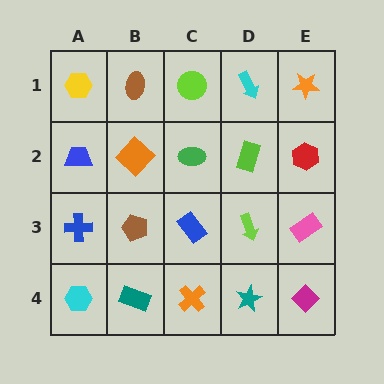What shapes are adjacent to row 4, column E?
A pink rectangle (row 3, column E), a teal star (row 4, column D).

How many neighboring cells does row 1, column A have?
2.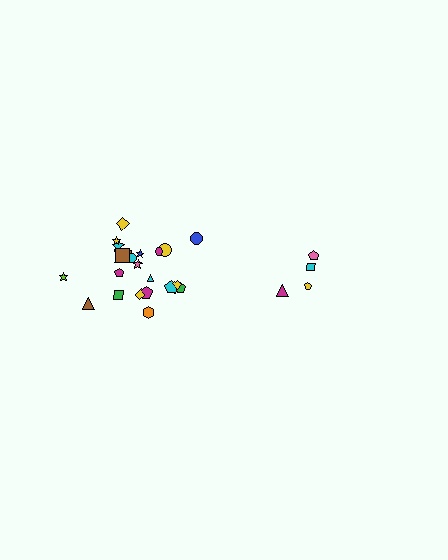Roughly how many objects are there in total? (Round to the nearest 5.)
Roughly 25 objects in total.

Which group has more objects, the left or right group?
The left group.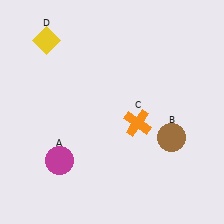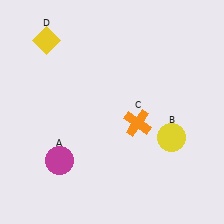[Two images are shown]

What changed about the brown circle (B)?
In Image 1, B is brown. In Image 2, it changed to yellow.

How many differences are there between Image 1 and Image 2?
There is 1 difference between the two images.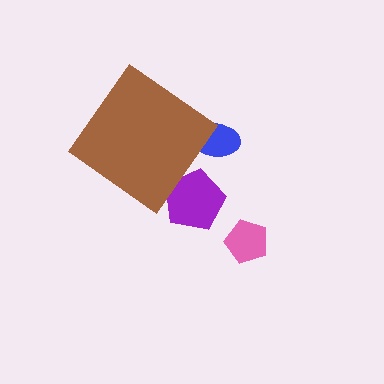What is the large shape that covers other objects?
A brown diamond.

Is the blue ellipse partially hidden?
Yes, the blue ellipse is partially hidden behind the brown diamond.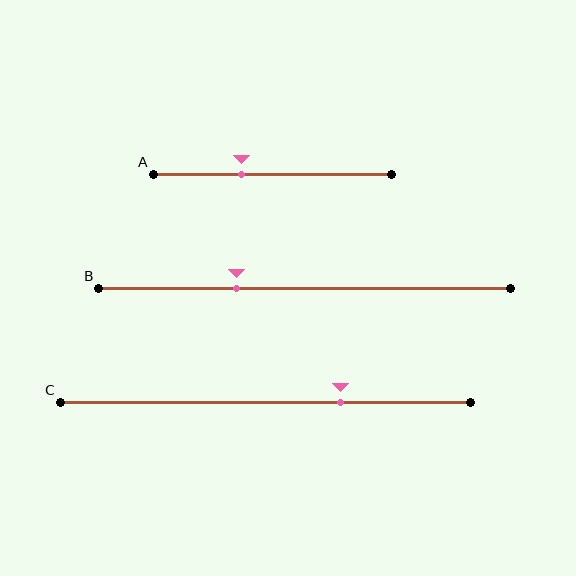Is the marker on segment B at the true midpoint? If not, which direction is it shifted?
No, the marker on segment B is shifted to the left by about 17% of the segment length.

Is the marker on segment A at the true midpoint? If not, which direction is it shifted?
No, the marker on segment A is shifted to the left by about 13% of the segment length.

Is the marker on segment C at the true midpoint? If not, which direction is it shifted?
No, the marker on segment C is shifted to the right by about 18% of the segment length.